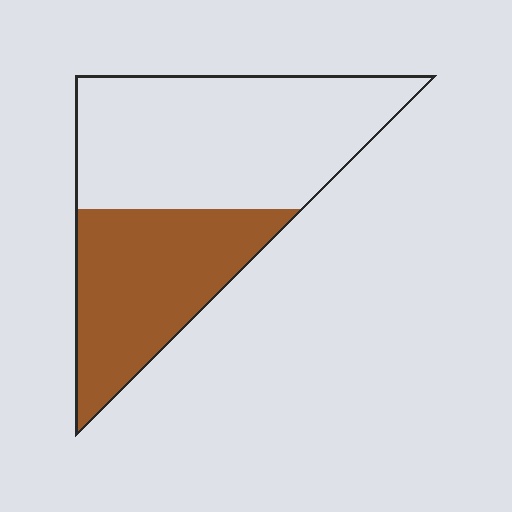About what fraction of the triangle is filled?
About two fifths (2/5).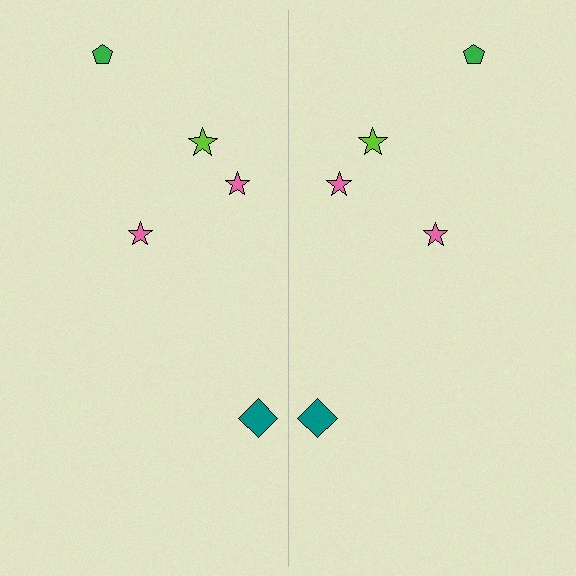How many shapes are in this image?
There are 10 shapes in this image.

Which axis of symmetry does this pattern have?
The pattern has a vertical axis of symmetry running through the center of the image.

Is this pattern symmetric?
Yes, this pattern has bilateral (reflection) symmetry.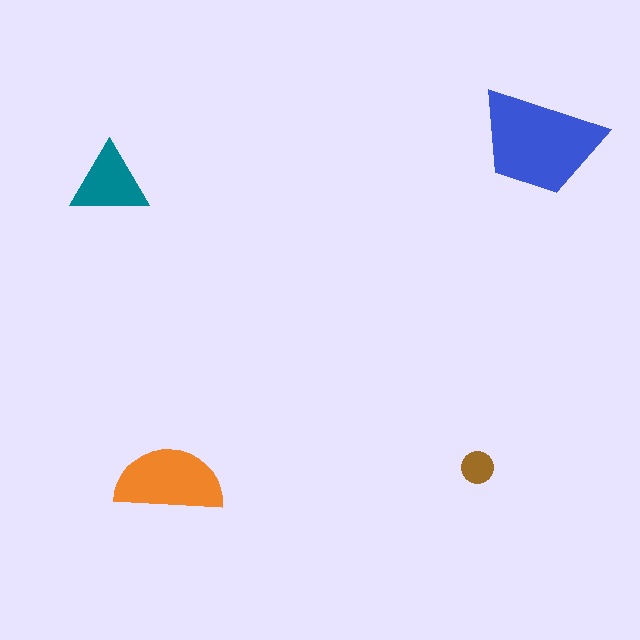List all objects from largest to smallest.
The blue trapezoid, the orange semicircle, the teal triangle, the brown circle.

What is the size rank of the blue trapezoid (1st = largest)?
1st.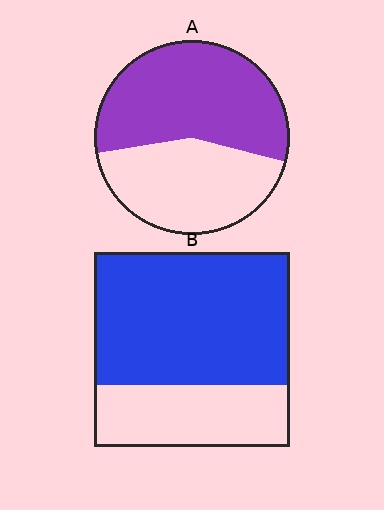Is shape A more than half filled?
Yes.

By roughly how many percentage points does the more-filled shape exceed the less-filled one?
By roughly 10 percentage points (B over A).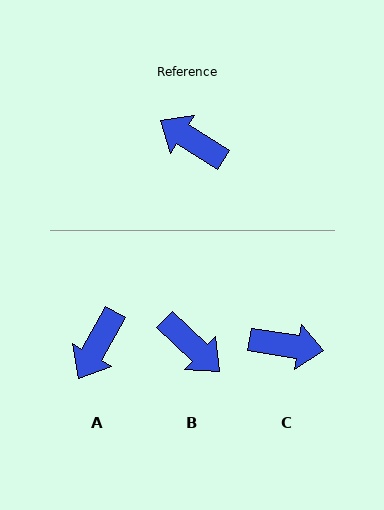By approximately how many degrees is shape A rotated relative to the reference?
Approximately 93 degrees counter-clockwise.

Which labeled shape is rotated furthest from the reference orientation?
B, about 169 degrees away.